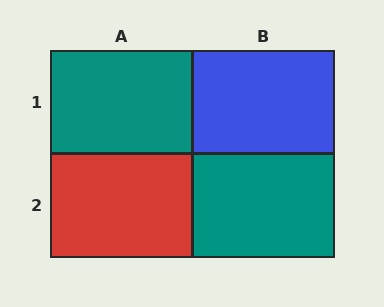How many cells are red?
1 cell is red.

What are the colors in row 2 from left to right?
Red, teal.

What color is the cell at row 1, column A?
Teal.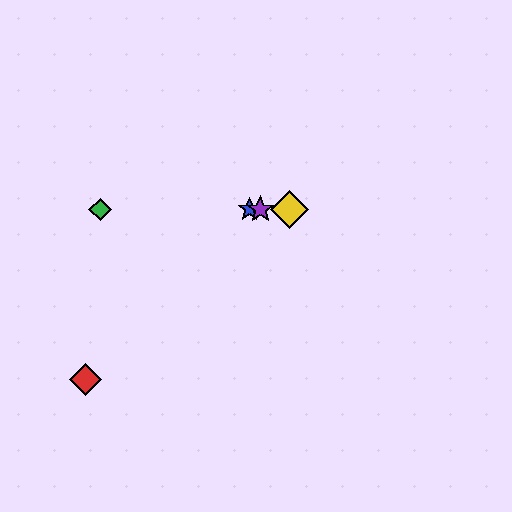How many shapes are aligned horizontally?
4 shapes (the blue star, the green diamond, the yellow diamond, the purple star) are aligned horizontally.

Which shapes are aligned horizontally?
The blue star, the green diamond, the yellow diamond, the purple star are aligned horizontally.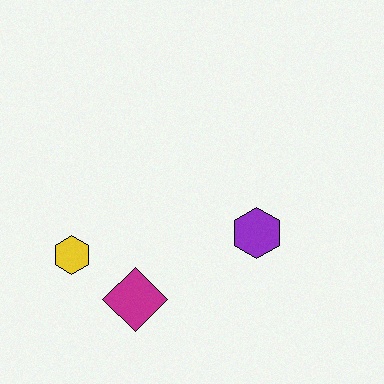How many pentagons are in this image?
There are no pentagons.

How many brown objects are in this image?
There are no brown objects.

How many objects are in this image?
There are 3 objects.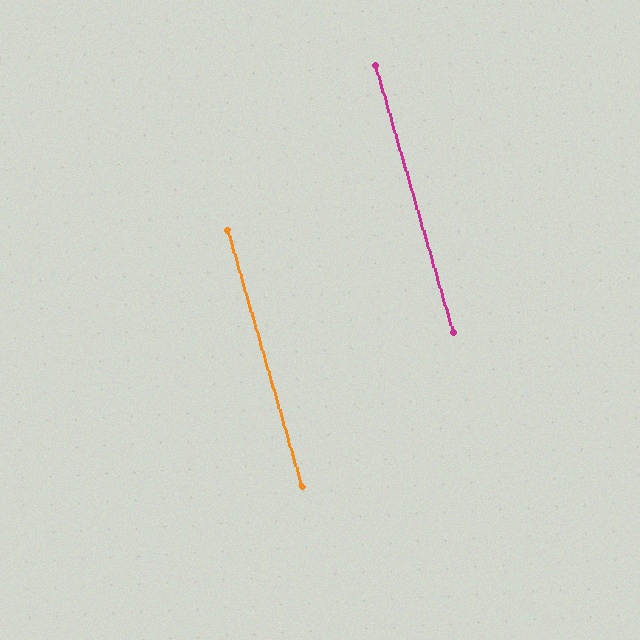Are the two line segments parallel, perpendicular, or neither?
Parallel — their directions differ by only 0.1°.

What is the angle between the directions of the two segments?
Approximately 0 degrees.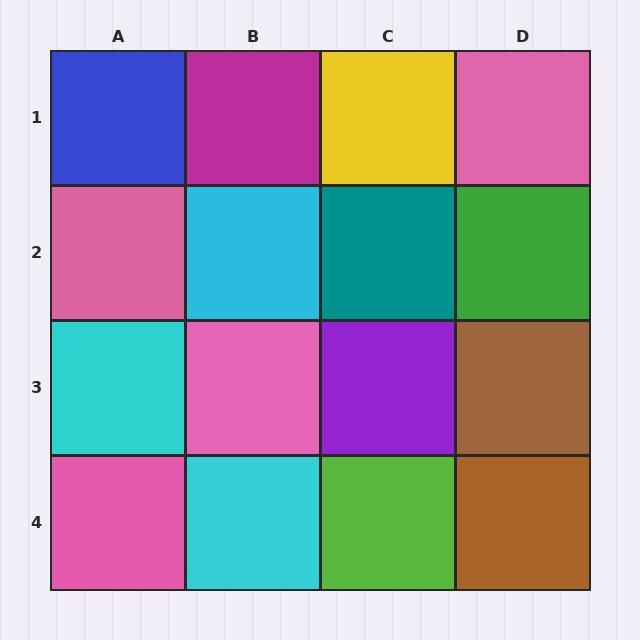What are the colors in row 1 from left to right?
Blue, magenta, yellow, pink.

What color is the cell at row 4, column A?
Pink.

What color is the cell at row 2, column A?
Pink.